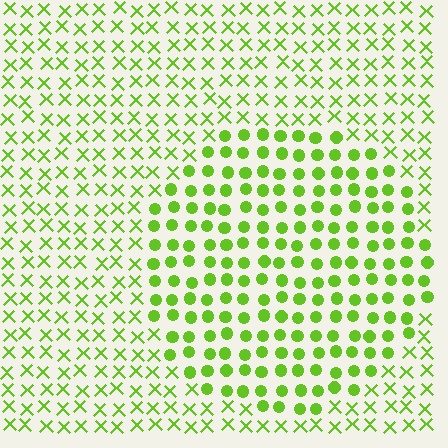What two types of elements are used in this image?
The image uses circles inside the circle region and X marks outside it.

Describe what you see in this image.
The image is filled with small lime elements arranged in a uniform grid. A circle-shaped region contains circles, while the surrounding area contains X marks. The boundary is defined purely by the change in element shape.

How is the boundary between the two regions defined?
The boundary is defined by a change in element shape: circles inside vs. X marks outside. All elements share the same color and spacing.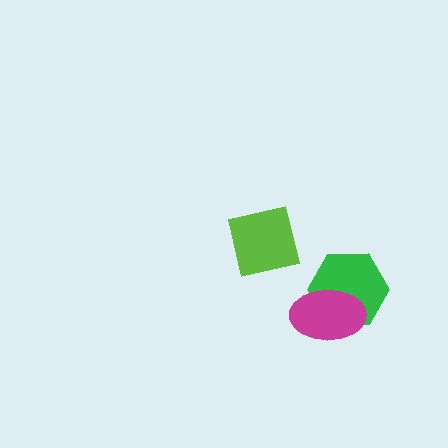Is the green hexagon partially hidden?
Yes, it is partially covered by another shape.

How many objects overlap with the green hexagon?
1 object overlaps with the green hexagon.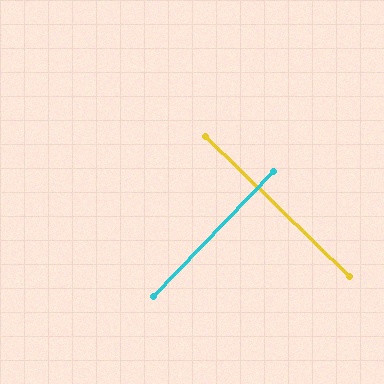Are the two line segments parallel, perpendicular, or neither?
Perpendicular — they meet at approximately 90°.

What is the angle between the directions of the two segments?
Approximately 90 degrees.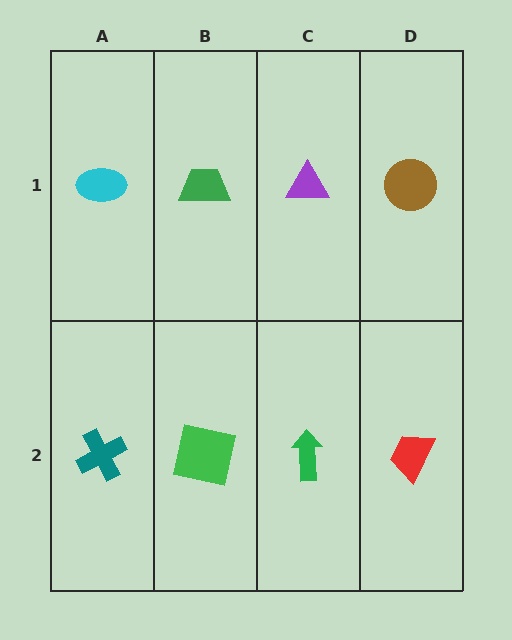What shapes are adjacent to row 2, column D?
A brown circle (row 1, column D), a green arrow (row 2, column C).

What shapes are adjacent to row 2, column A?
A cyan ellipse (row 1, column A), a green square (row 2, column B).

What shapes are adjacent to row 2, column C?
A purple triangle (row 1, column C), a green square (row 2, column B), a red trapezoid (row 2, column D).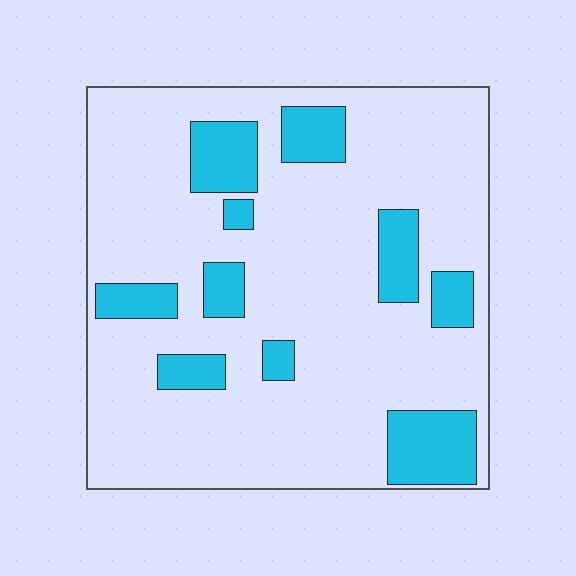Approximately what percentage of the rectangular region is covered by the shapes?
Approximately 20%.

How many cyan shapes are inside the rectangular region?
10.